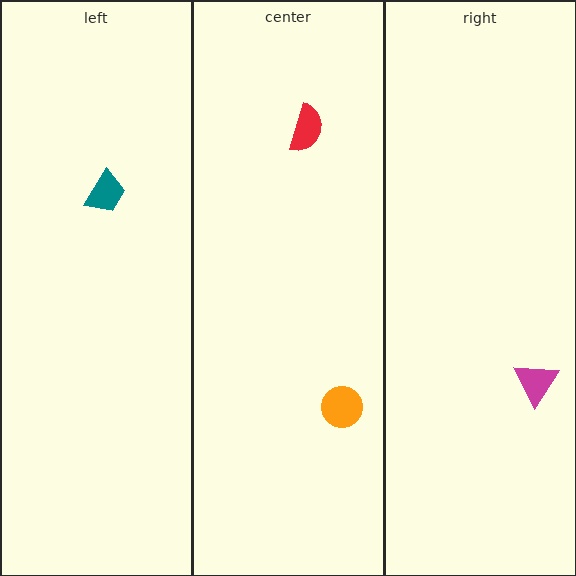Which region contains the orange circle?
The center region.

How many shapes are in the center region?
2.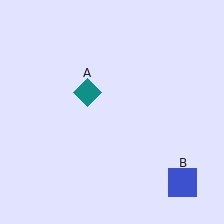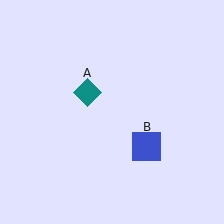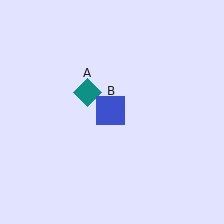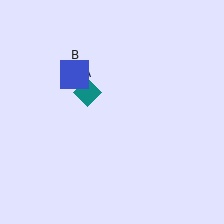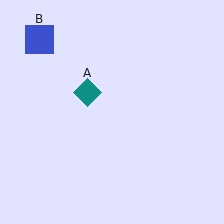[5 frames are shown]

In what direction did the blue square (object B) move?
The blue square (object B) moved up and to the left.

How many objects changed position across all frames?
1 object changed position: blue square (object B).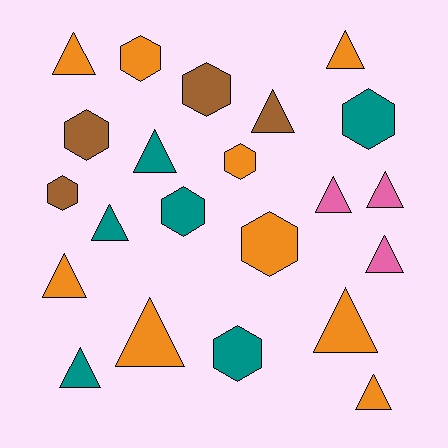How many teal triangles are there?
There are 3 teal triangles.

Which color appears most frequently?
Orange, with 9 objects.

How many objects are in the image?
There are 22 objects.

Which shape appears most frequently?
Triangle, with 13 objects.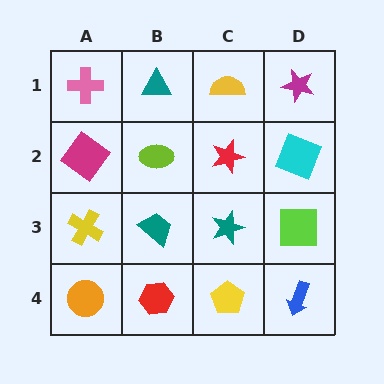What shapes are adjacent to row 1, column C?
A red star (row 2, column C), a teal triangle (row 1, column B), a magenta star (row 1, column D).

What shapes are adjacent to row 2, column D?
A magenta star (row 1, column D), a lime square (row 3, column D), a red star (row 2, column C).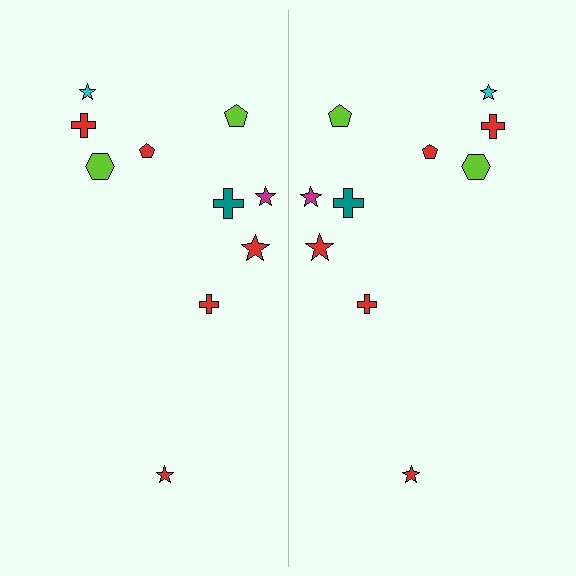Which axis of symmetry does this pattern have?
The pattern has a vertical axis of symmetry running through the center of the image.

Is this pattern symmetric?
Yes, this pattern has bilateral (reflection) symmetry.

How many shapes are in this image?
There are 20 shapes in this image.